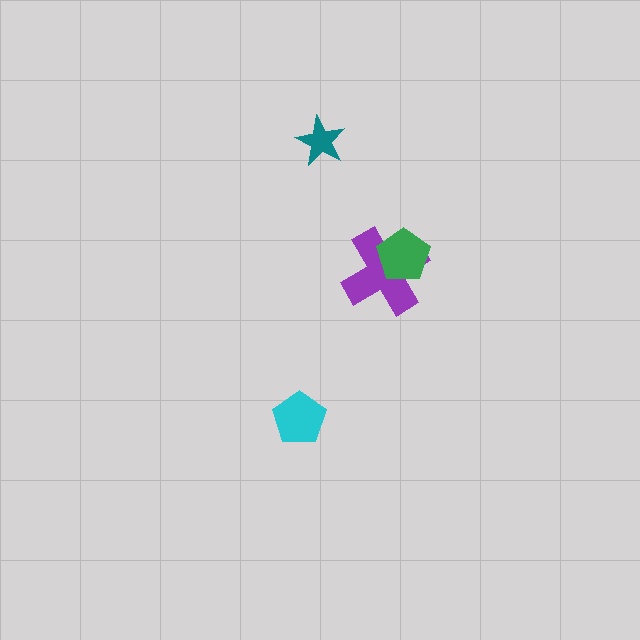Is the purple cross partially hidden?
Yes, it is partially covered by another shape.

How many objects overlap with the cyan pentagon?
0 objects overlap with the cyan pentagon.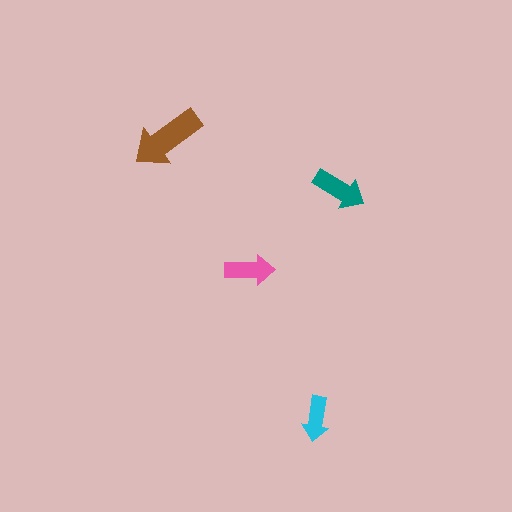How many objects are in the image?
There are 4 objects in the image.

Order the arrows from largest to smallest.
the brown one, the teal one, the pink one, the cyan one.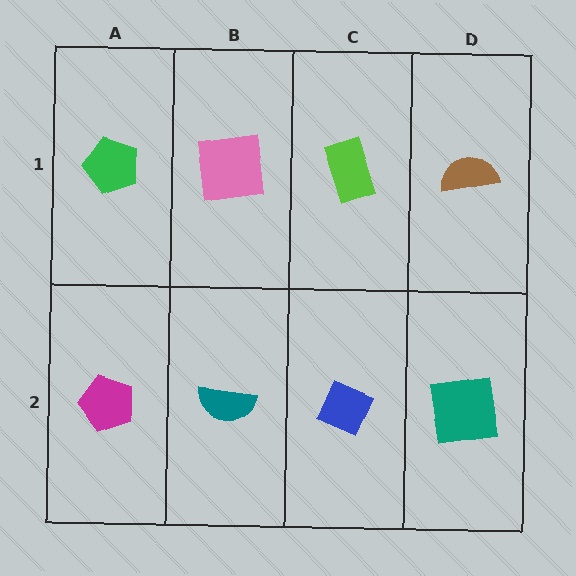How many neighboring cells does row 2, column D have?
2.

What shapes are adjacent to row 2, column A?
A green pentagon (row 1, column A), a teal semicircle (row 2, column B).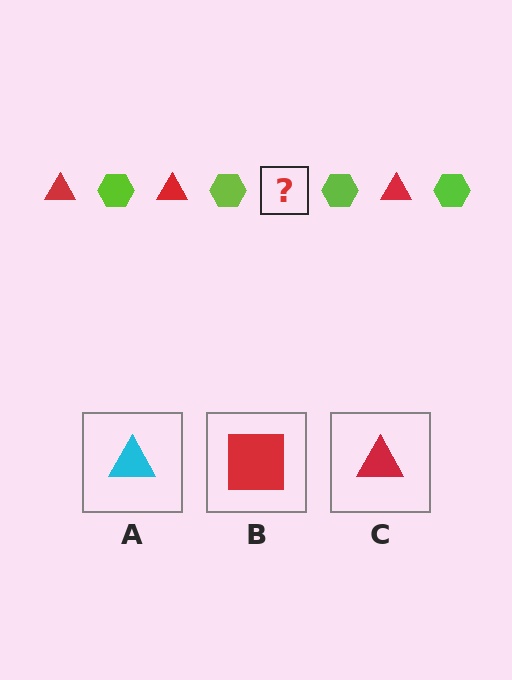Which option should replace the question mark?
Option C.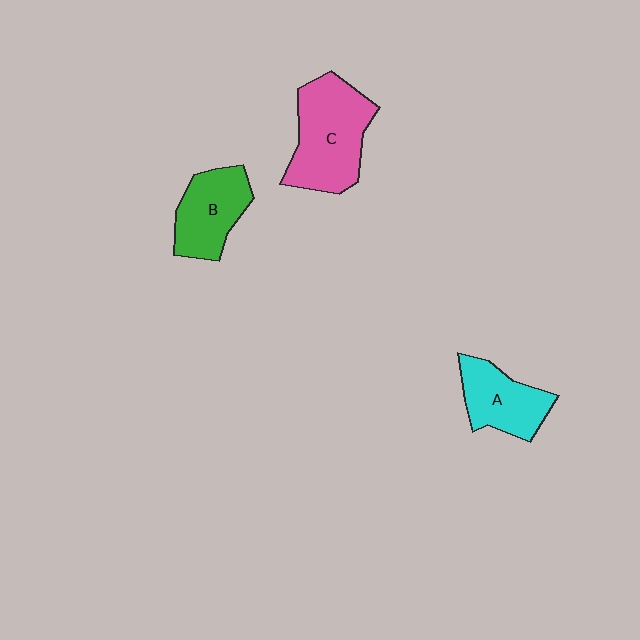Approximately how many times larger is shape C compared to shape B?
Approximately 1.5 times.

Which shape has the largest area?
Shape C (pink).